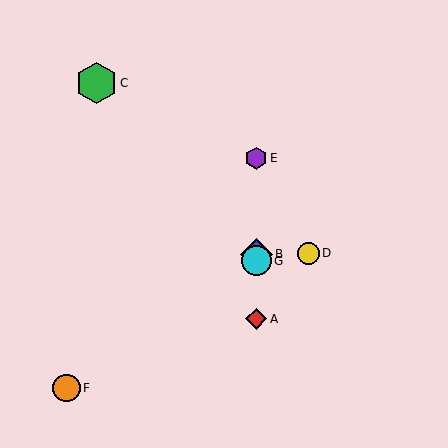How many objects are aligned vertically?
4 objects (A, B, E, G) are aligned vertically.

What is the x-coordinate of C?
Object C is at x≈96.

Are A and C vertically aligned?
No, A is at x≈256 and C is at x≈96.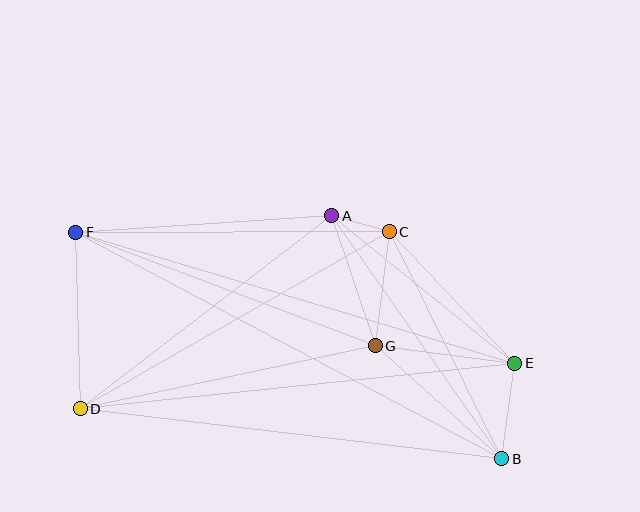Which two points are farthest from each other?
Points B and F are farthest from each other.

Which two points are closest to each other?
Points A and C are closest to each other.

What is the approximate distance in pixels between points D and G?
The distance between D and G is approximately 302 pixels.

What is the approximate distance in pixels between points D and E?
The distance between D and E is approximately 437 pixels.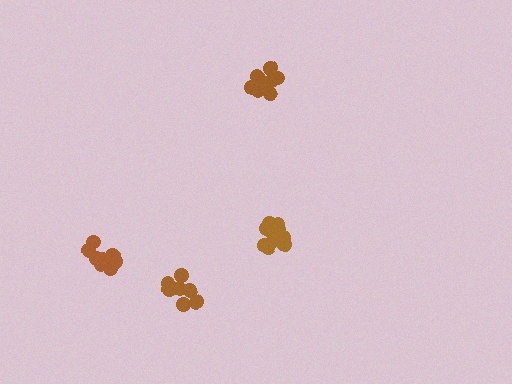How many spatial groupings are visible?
There are 4 spatial groupings.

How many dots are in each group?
Group 1: 14 dots, Group 2: 10 dots, Group 3: 10 dots, Group 4: 10 dots (44 total).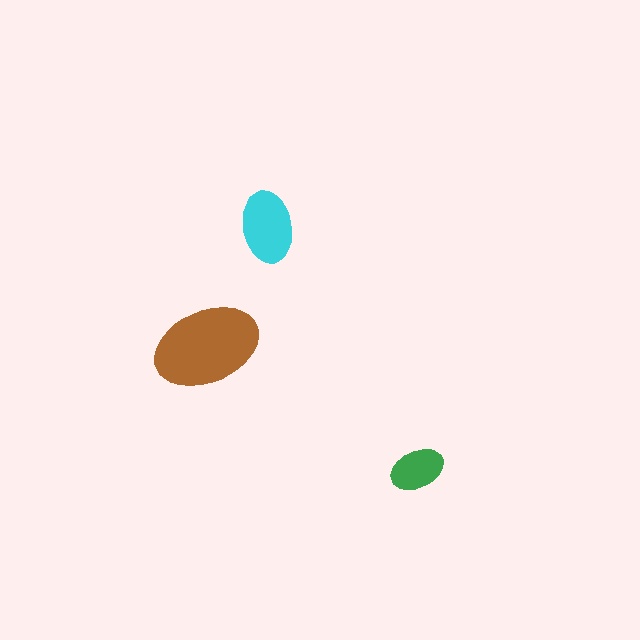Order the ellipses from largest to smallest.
the brown one, the cyan one, the green one.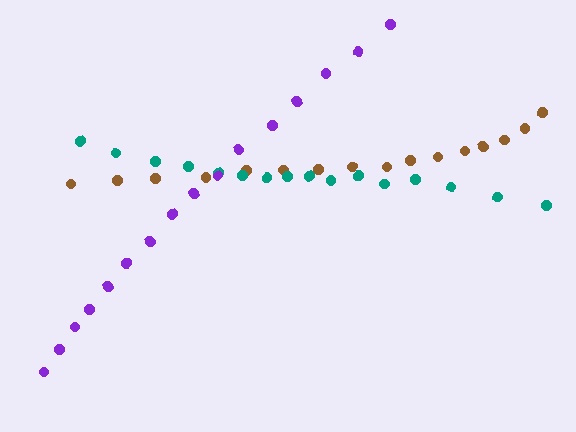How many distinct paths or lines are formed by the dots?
There are 3 distinct paths.